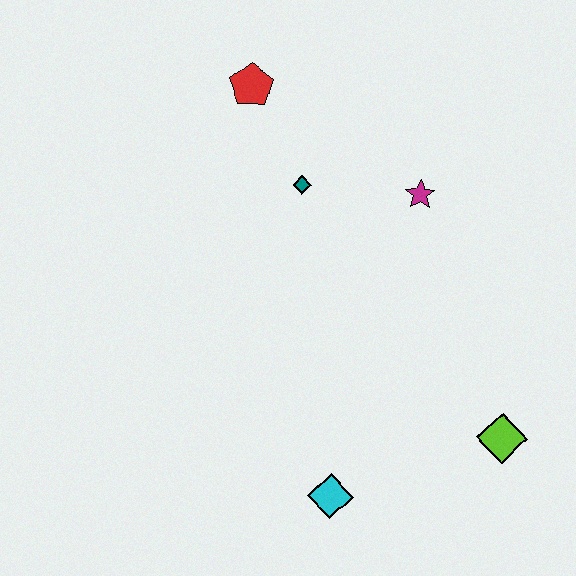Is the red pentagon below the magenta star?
No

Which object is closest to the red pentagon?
The teal diamond is closest to the red pentagon.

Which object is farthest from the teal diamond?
The lime diamond is farthest from the teal diamond.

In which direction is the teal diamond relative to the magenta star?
The teal diamond is to the left of the magenta star.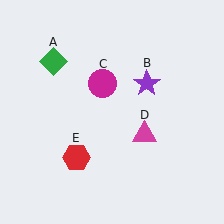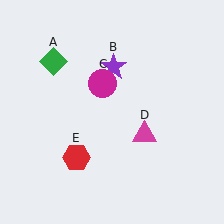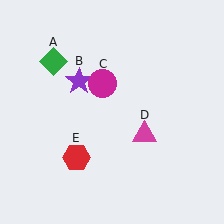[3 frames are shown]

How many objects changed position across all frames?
1 object changed position: purple star (object B).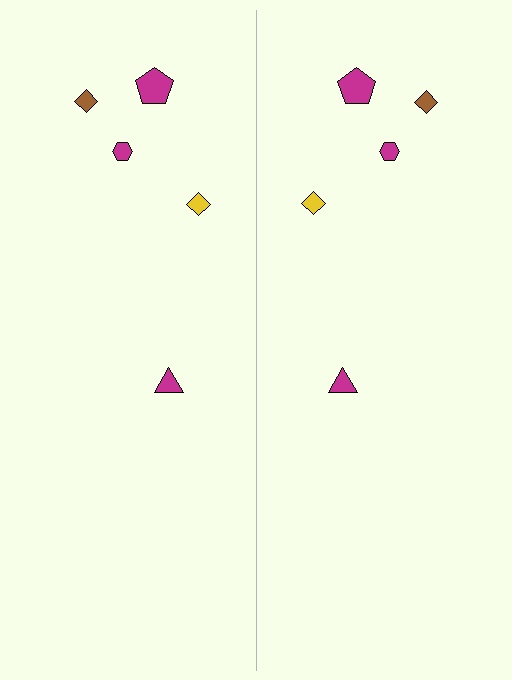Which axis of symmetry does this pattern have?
The pattern has a vertical axis of symmetry running through the center of the image.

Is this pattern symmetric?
Yes, this pattern has bilateral (reflection) symmetry.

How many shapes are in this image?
There are 10 shapes in this image.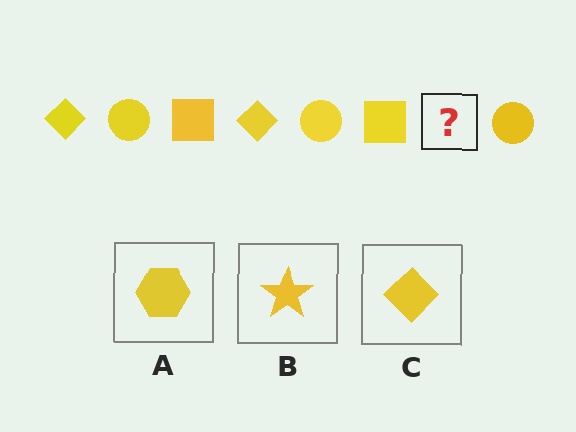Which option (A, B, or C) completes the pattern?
C.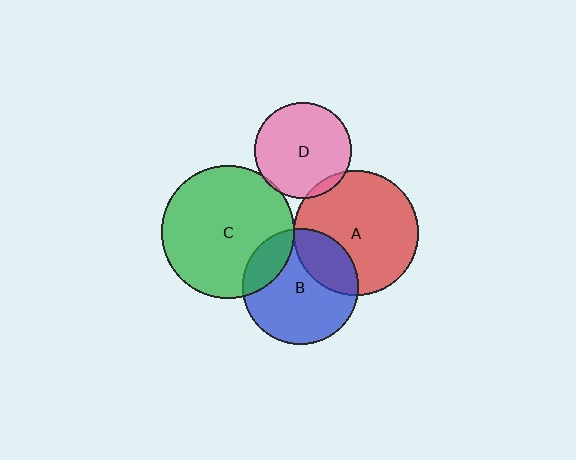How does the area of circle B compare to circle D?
Approximately 1.4 times.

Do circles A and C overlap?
Yes.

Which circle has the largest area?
Circle C (green).